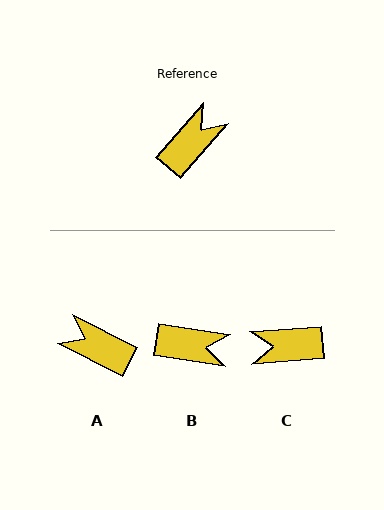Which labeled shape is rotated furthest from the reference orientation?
C, about 135 degrees away.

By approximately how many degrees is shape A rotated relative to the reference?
Approximately 104 degrees counter-clockwise.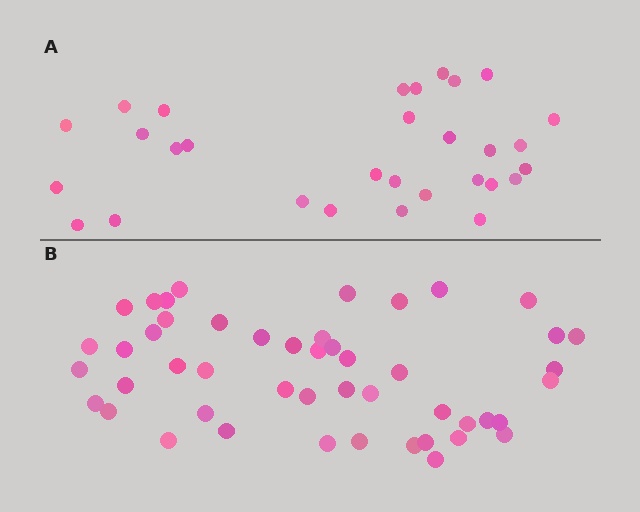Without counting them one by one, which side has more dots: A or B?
Region B (the bottom region) has more dots.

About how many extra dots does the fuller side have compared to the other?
Region B has approximately 20 more dots than region A.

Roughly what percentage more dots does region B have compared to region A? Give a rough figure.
About 60% more.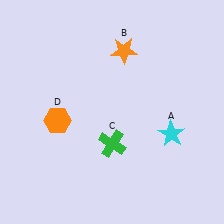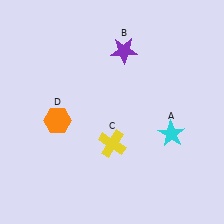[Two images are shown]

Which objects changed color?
B changed from orange to purple. C changed from green to yellow.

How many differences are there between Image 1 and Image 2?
There are 2 differences between the two images.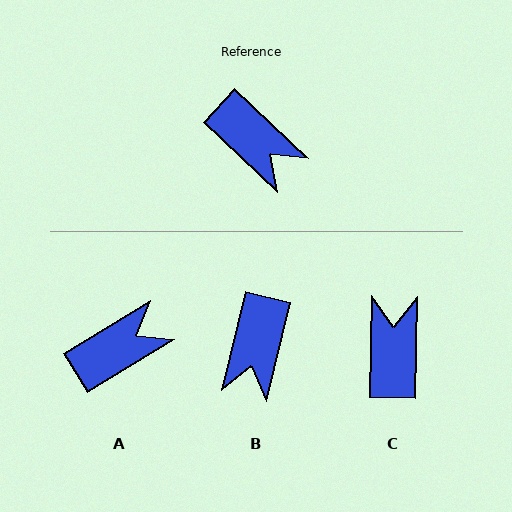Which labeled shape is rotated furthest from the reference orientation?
C, about 132 degrees away.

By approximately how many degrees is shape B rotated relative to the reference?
Approximately 60 degrees clockwise.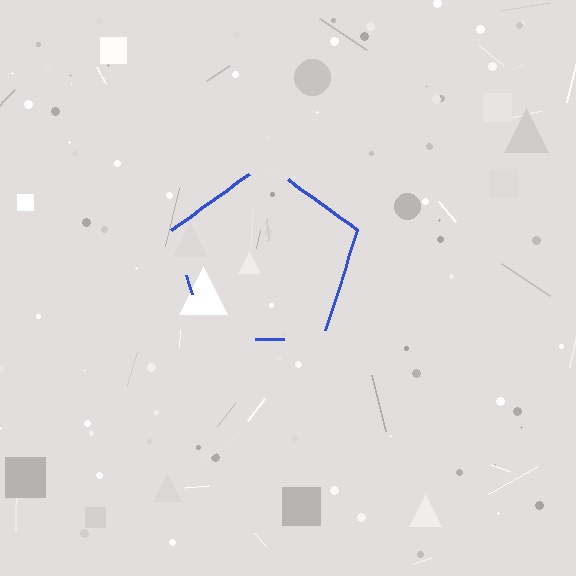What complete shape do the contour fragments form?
The contour fragments form a pentagon.